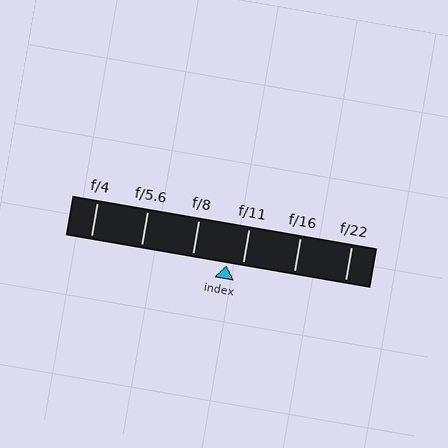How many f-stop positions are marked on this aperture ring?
There are 6 f-stop positions marked.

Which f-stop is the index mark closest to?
The index mark is closest to f/11.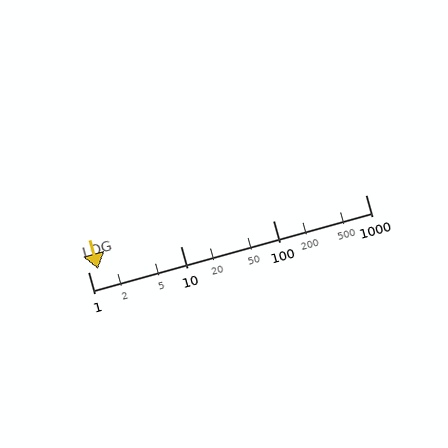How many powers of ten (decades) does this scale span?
The scale spans 3 decades, from 1 to 1000.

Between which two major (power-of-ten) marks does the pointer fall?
The pointer is between 1 and 10.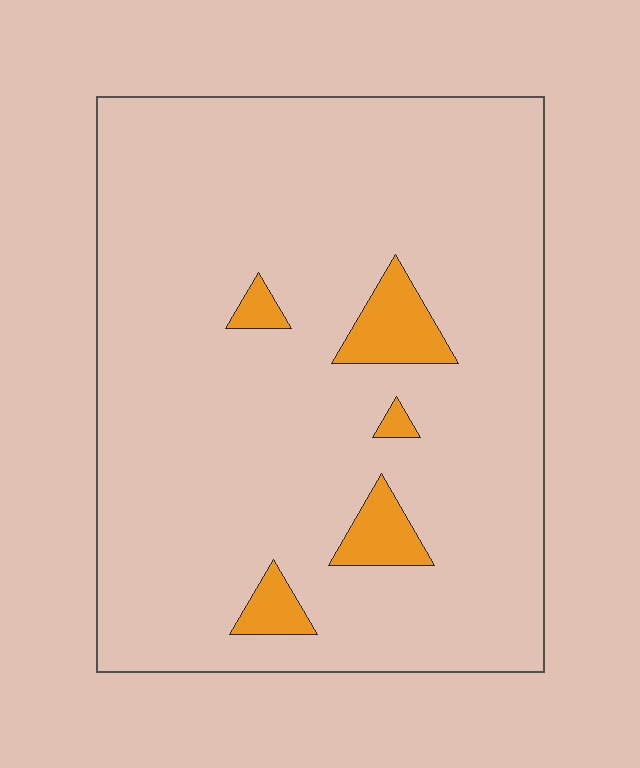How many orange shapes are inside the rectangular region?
5.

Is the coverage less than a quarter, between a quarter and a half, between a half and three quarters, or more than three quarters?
Less than a quarter.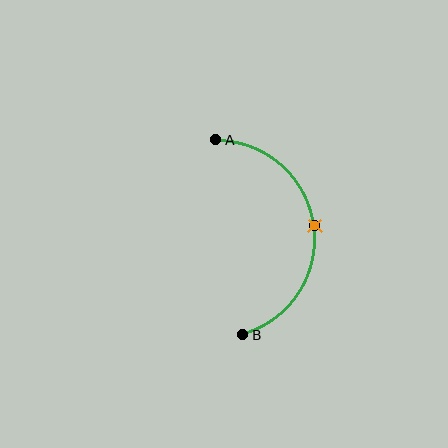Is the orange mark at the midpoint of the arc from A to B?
Yes. The orange mark lies on the arc at equal arc-length from both A and B — it is the arc midpoint.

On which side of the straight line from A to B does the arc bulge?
The arc bulges to the right of the straight line connecting A and B.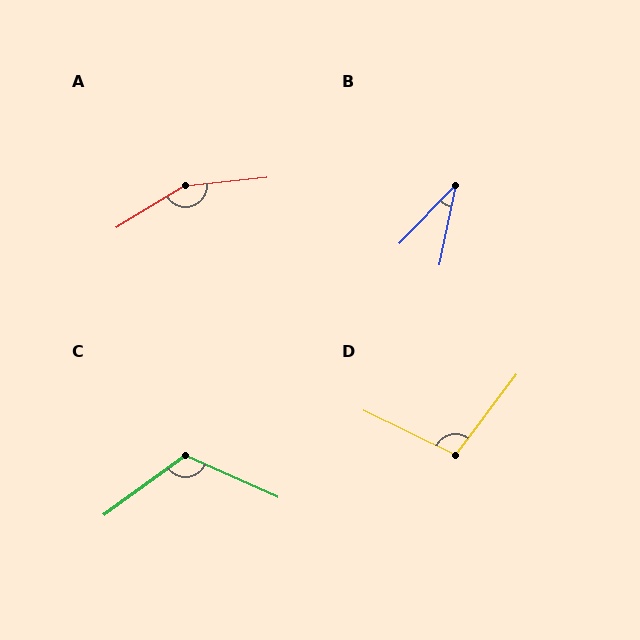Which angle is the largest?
A, at approximately 154 degrees.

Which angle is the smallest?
B, at approximately 32 degrees.